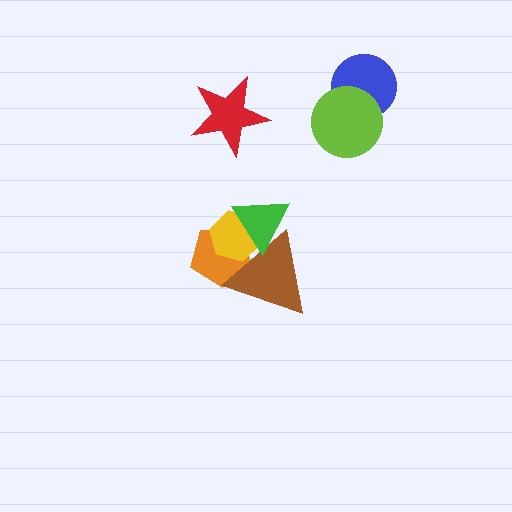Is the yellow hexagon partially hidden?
Yes, it is partially covered by another shape.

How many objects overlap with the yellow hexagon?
3 objects overlap with the yellow hexagon.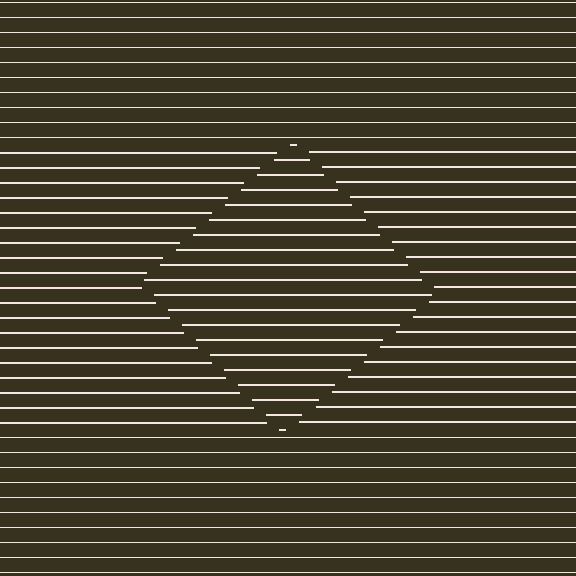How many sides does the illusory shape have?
4 sides — the line-ends trace a square.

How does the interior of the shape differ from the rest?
The interior of the shape contains the same grating, shifted by half a period — the contour is defined by the phase discontinuity where line-ends from the inner and outer gratings abut.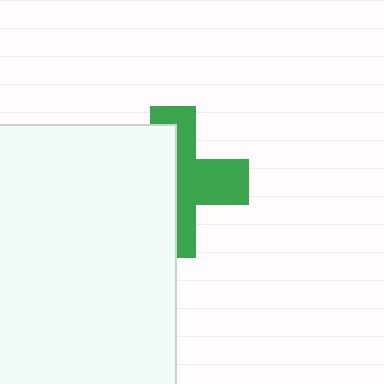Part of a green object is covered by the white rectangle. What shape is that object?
It is a cross.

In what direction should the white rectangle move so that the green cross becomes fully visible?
The white rectangle should move left. That is the shortest direction to clear the overlap and leave the green cross fully visible.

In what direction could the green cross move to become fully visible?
The green cross could move right. That would shift it out from behind the white rectangle entirely.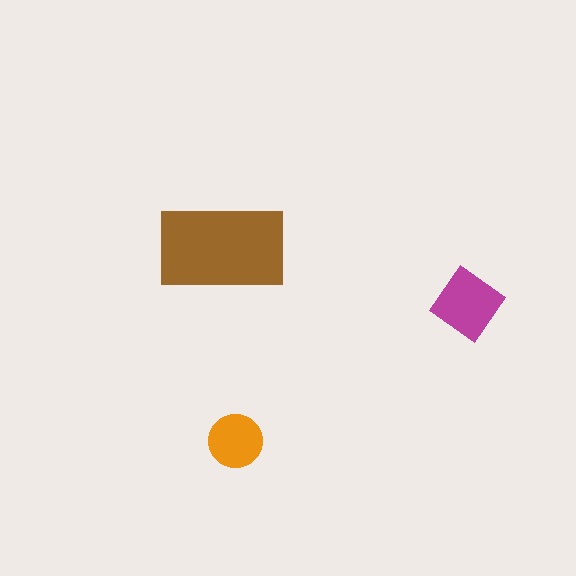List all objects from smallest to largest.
The orange circle, the magenta diamond, the brown rectangle.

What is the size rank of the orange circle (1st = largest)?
3rd.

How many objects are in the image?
There are 3 objects in the image.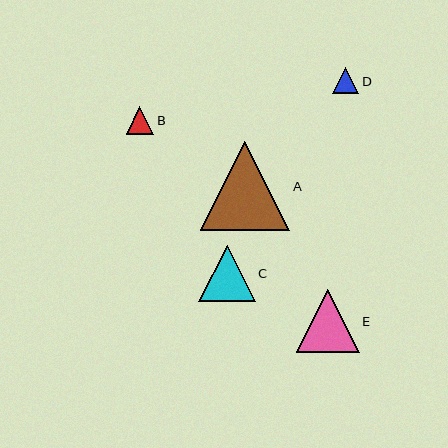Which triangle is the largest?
Triangle A is the largest with a size of approximately 89 pixels.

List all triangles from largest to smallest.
From largest to smallest: A, E, C, B, D.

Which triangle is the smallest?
Triangle D is the smallest with a size of approximately 26 pixels.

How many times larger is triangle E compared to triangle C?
Triangle E is approximately 1.1 times the size of triangle C.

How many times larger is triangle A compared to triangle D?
Triangle A is approximately 3.4 times the size of triangle D.